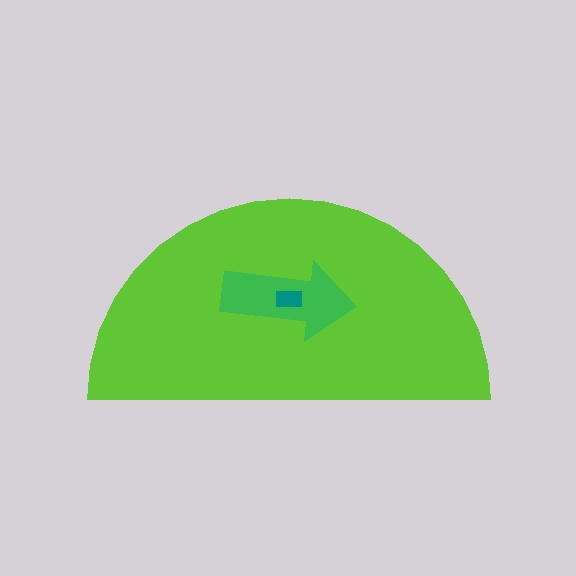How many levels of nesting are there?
3.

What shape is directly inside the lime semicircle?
The green arrow.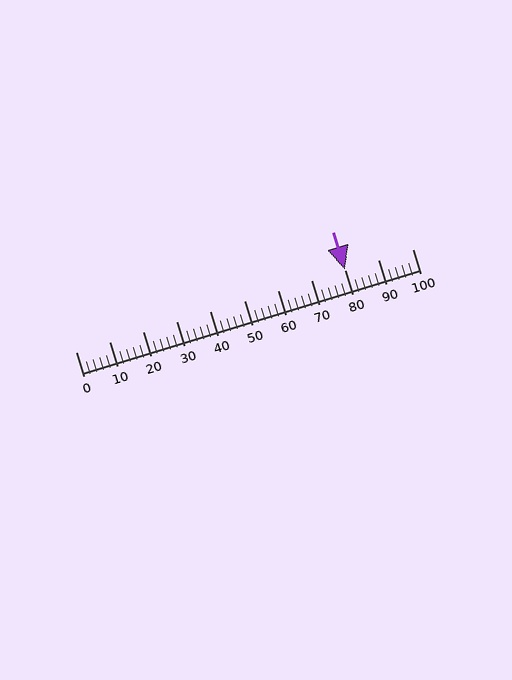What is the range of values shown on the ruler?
The ruler shows values from 0 to 100.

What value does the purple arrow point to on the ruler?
The purple arrow points to approximately 80.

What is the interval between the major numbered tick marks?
The major tick marks are spaced 10 units apart.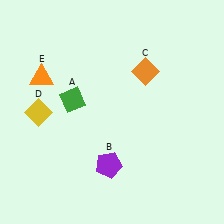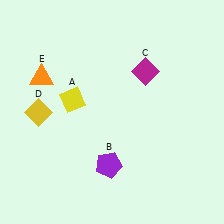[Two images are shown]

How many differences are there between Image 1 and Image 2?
There are 2 differences between the two images.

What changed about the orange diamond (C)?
In Image 1, C is orange. In Image 2, it changed to magenta.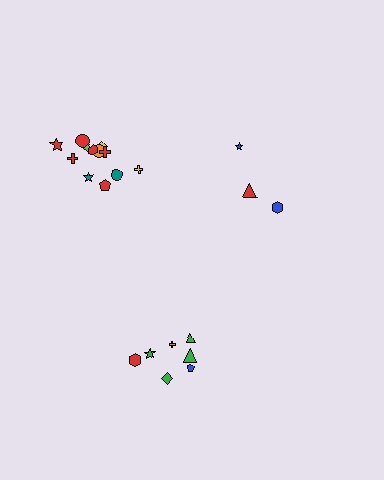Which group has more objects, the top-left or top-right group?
The top-left group.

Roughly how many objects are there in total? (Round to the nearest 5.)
Roughly 20 objects in total.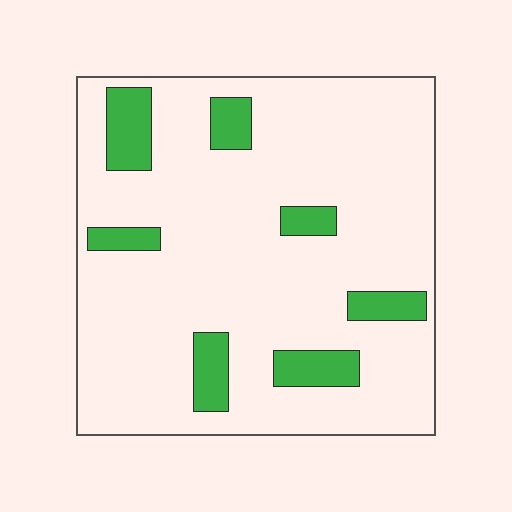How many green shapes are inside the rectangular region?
7.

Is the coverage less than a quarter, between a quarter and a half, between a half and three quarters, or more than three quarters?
Less than a quarter.